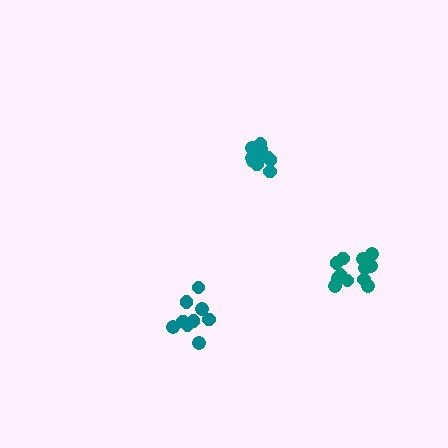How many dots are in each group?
Group 1: 11 dots, Group 2: 12 dots, Group 3: 9 dots (32 total).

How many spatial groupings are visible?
There are 3 spatial groupings.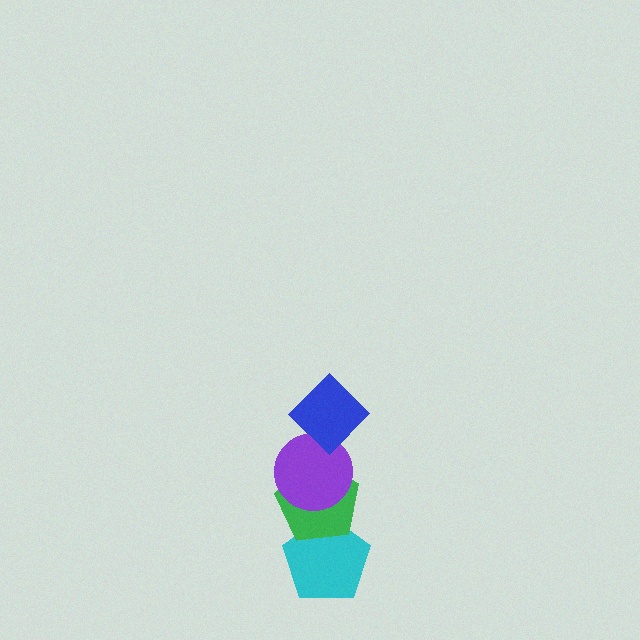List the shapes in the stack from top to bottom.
From top to bottom: the blue diamond, the purple circle, the green pentagon, the cyan pentagon.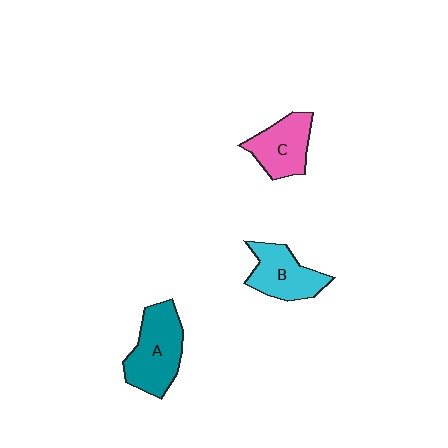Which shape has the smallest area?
Shape C (pink).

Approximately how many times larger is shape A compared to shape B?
Approximately 1.3 times.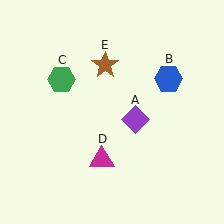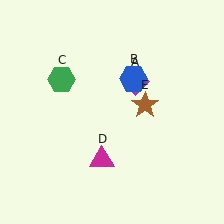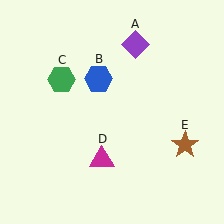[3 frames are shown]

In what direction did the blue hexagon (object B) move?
The blue hexagon (object B) moved left.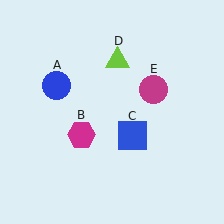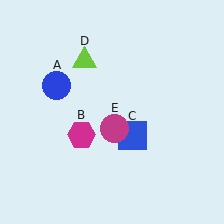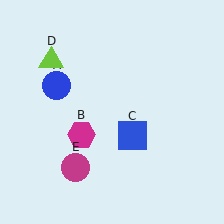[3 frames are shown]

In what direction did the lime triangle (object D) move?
The lime triangle (object D) moved left.